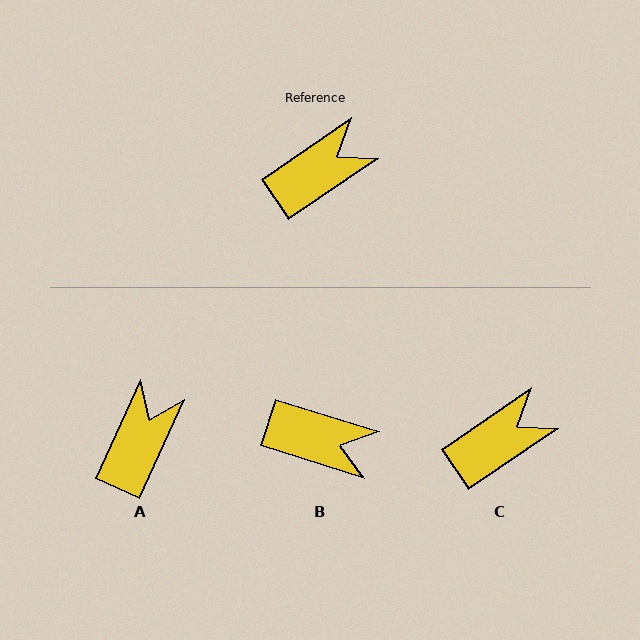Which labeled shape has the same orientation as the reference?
C.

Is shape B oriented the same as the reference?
No, it is off by about 52 degrees.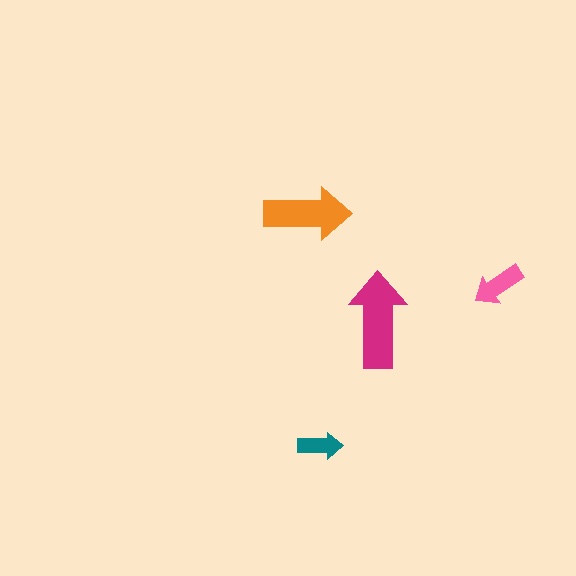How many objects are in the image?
There are 4 objects in the image.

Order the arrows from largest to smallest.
the magenta one, the orange one, the pink one, the teal one.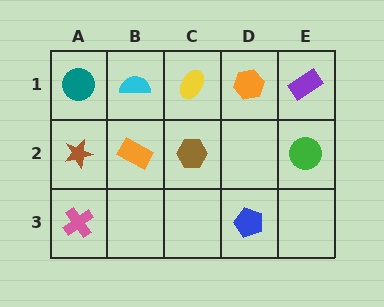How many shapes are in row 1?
5 shapes.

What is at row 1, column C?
A yellow ellipse.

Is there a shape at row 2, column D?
No, that cell is empty.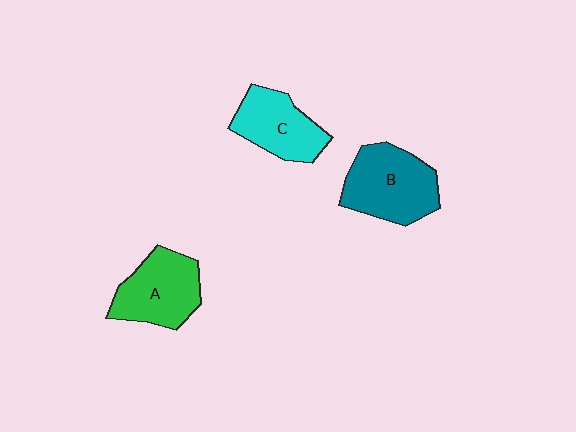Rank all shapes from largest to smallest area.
From largest to smallest: B (teal), A (green), C (cyan).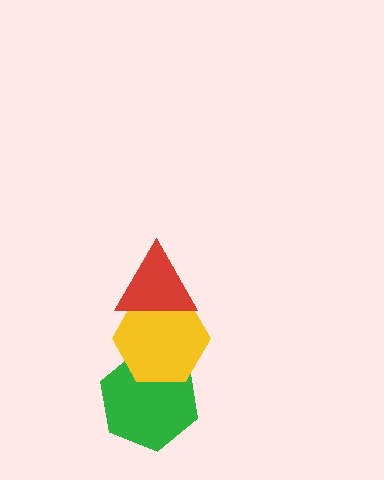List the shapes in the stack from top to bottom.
From top to bottom: the red triangle, the yellow hexagon, the green hexagon.